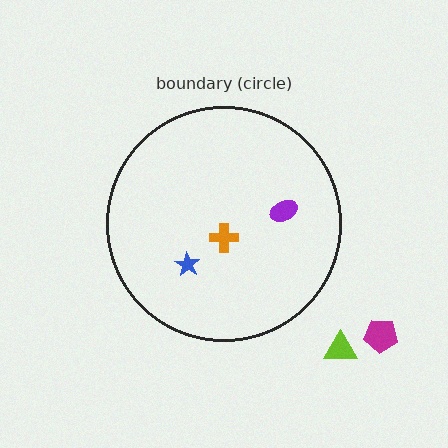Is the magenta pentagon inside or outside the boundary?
Outside.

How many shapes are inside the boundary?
3 inside, 2 outside.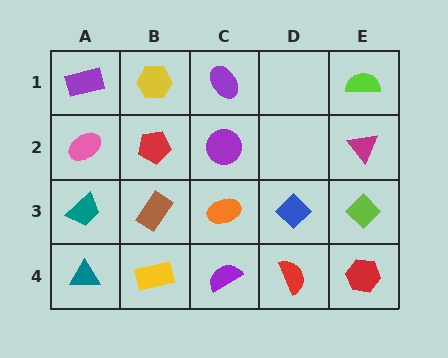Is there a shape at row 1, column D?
No, that cell is empty.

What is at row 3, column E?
A lime diamond.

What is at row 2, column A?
A pink ellipse.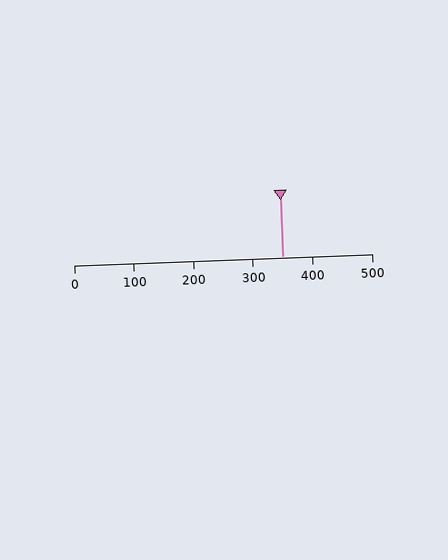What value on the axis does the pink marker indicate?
The marker indicates approximately 350.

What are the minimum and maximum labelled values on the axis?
The axis runs from 0 to 500.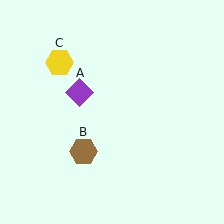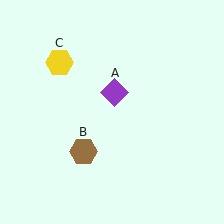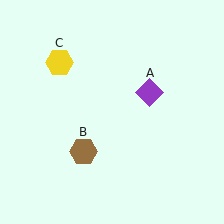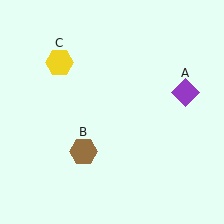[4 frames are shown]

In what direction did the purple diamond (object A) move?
The purple diamond (object A) moved right.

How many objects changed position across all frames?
1 object changed position: purple diamond (object A).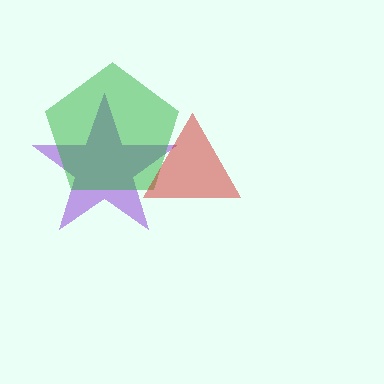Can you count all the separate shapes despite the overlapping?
Yes, there are 3 separate shapes.